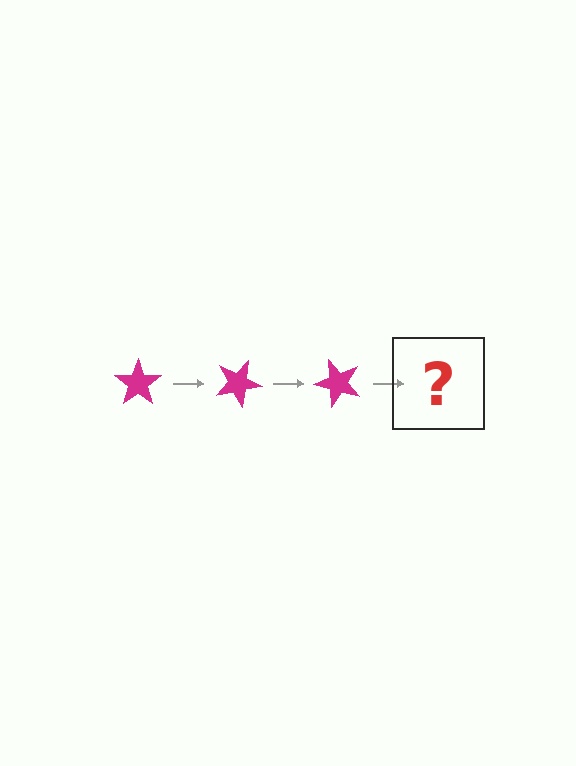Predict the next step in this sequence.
The next step is a magenta star rotated 75 degrees.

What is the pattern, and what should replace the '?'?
The pattern is that the star rotates 25 degrees each step. The '?' should be a magenta star rotated 75 degrees.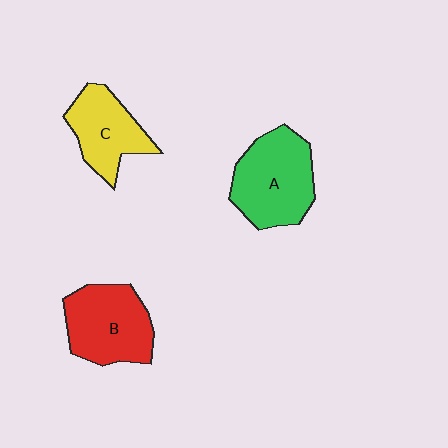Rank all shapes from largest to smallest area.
From largest to smallest: A (green), B (red), C (yellow).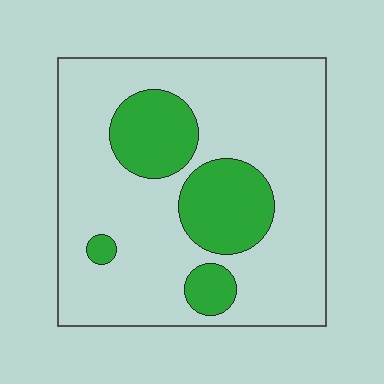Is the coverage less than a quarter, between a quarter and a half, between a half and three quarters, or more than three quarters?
Less than a quarter.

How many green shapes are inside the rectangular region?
4.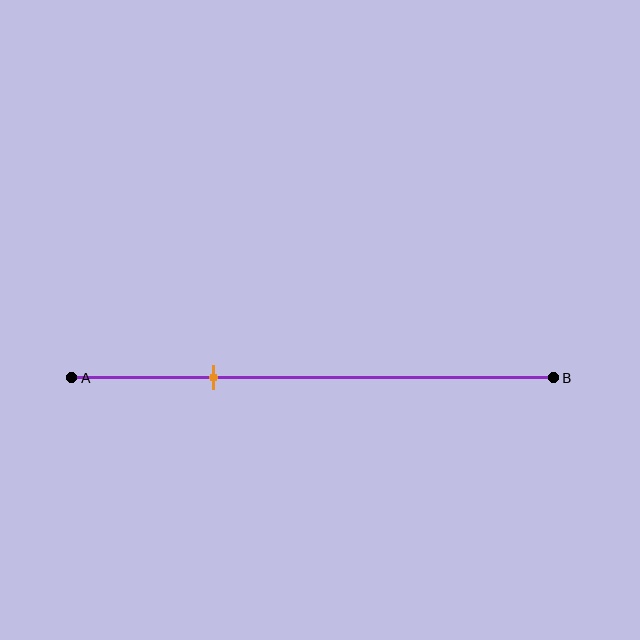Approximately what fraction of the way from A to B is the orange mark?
The orange mark is approximately 30% of the way from A to B.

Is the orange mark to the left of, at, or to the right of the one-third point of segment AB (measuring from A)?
The orange mark is to the left of the one-third point of segment AB.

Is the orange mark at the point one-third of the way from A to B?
No, the mark is at about 30% from A, not at the 33% one-third point.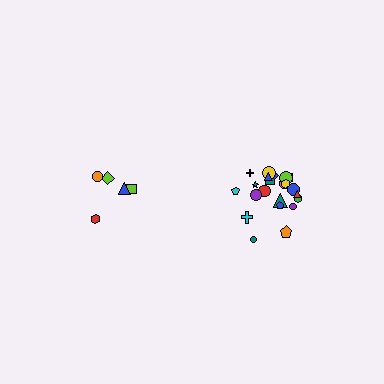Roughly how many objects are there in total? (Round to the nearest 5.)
Roughly 25 objects in total.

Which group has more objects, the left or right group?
The right group.